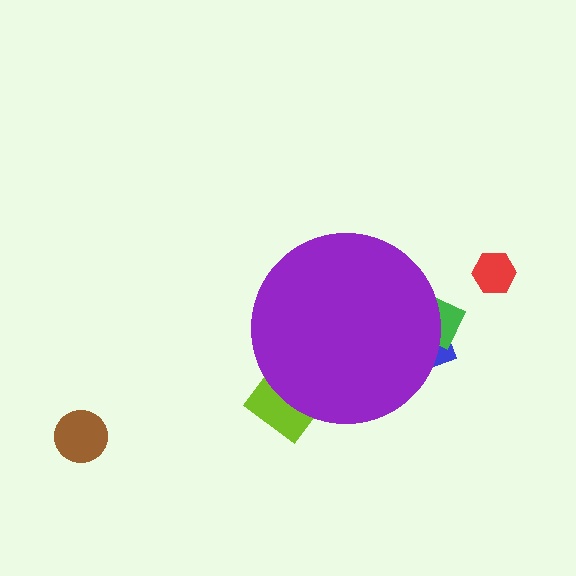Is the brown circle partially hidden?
No, the brown circle is fully visible.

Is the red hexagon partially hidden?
No, the red hexagon is fully visible.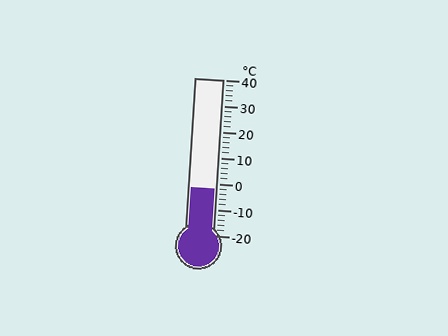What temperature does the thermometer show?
The thermometer shows approximately -2°C.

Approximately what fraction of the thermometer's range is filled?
The thermometer is filled to approximately 30% of its range.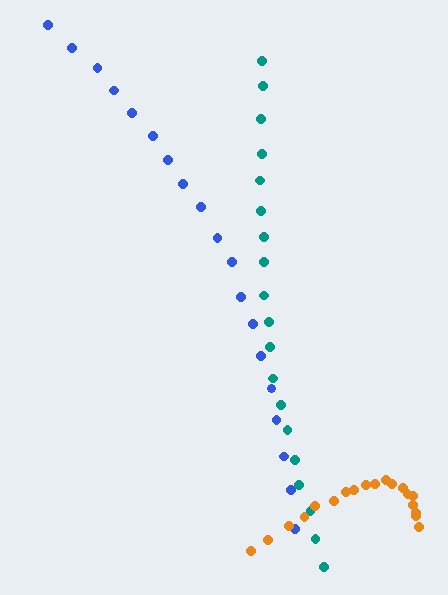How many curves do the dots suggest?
There are 3 distinct paths.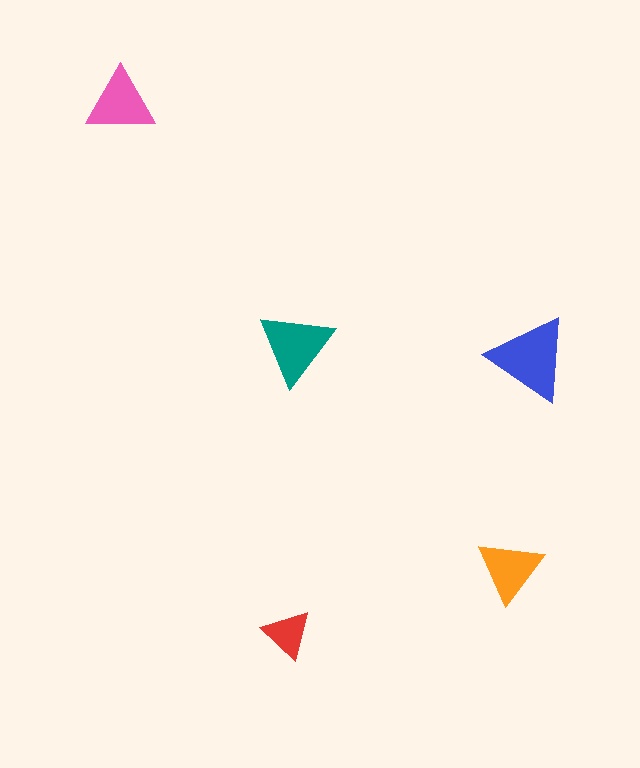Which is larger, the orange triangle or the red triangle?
The orange one.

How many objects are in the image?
There are 5 objects in the image.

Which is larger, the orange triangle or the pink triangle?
The pink one.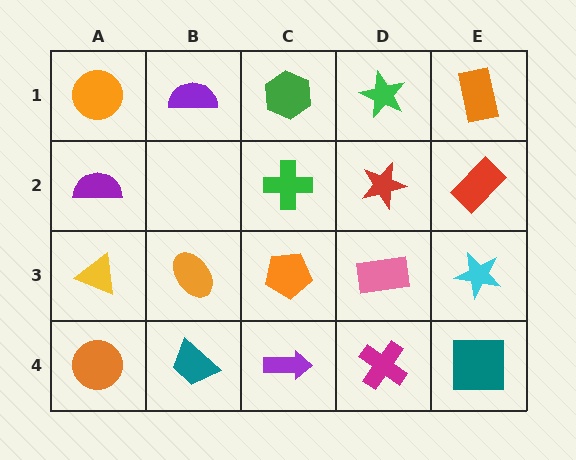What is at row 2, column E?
A red rectangle.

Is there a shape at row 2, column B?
No, that cell is empty.